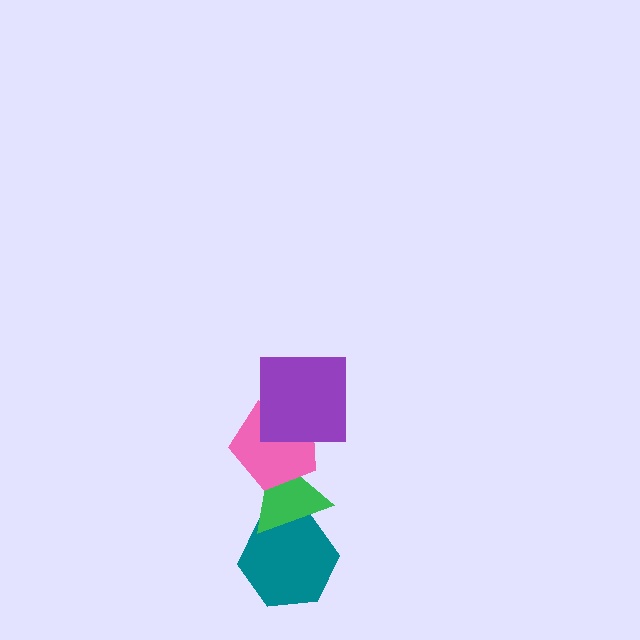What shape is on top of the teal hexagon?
The green triangle is on top of the teal hexagon.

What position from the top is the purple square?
The purple square is 1st from the top.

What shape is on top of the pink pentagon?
The purple square is on top of the pink pentagon.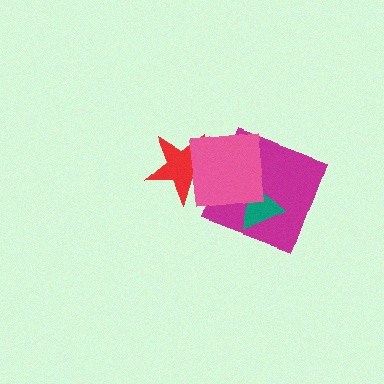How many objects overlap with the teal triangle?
2 objects overlap with the teal triangle.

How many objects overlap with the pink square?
3 objects overlap with the pink square.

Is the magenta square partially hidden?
Yes, it is partially covered by another shape.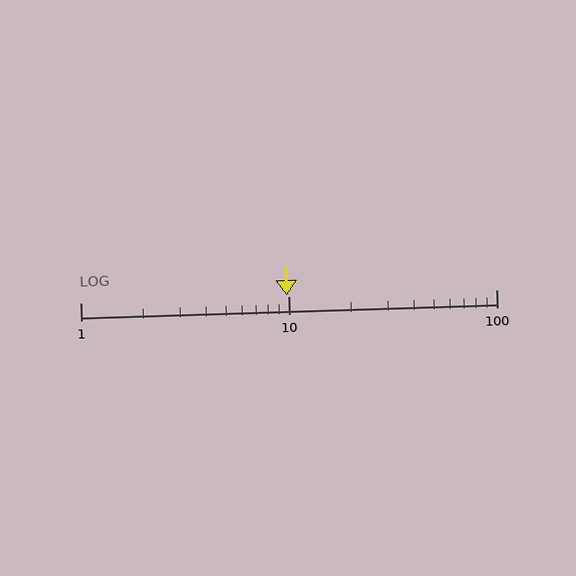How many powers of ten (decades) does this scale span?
The scale spans 2 decades, from 1 to 100.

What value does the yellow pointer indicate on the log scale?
The pointer indicates approximately 9.8.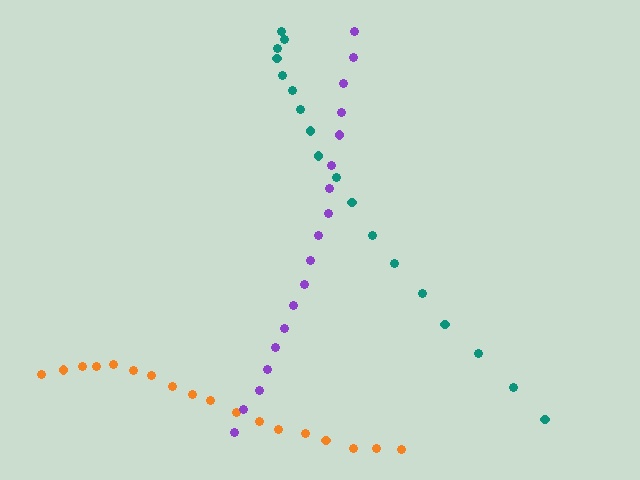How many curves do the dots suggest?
There are 3 distinct paths.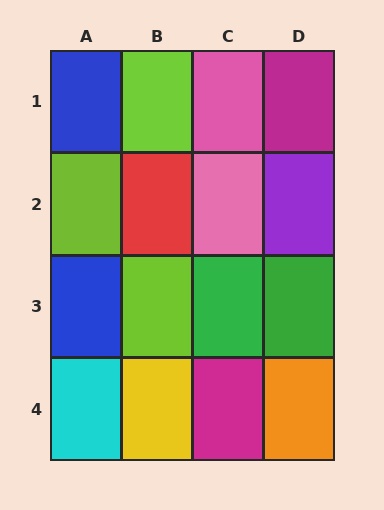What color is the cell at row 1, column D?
Magenta.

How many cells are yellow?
1 cell is yellow.